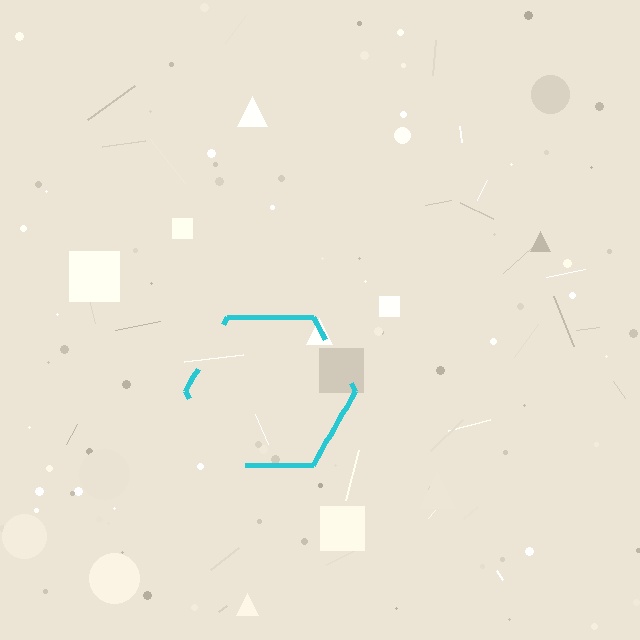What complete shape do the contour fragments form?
The contour fragments form a hexagon.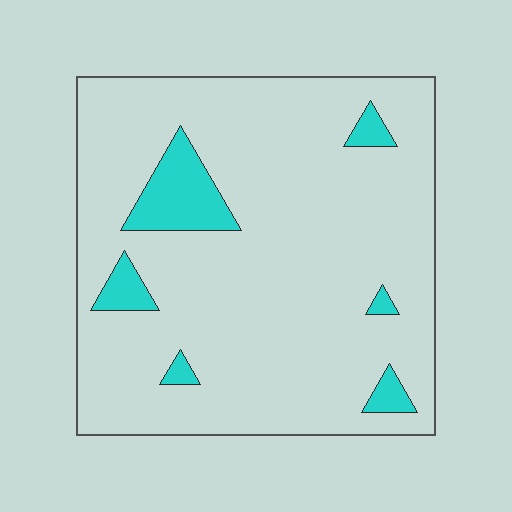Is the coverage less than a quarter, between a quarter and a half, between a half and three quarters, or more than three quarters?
Less than a quarter.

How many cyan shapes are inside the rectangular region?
6.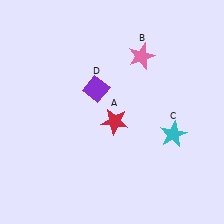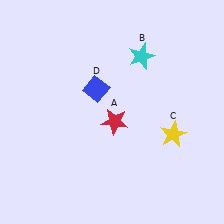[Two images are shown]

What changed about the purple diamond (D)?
In Image 1, D is purple. In Image 2, it changed to blue.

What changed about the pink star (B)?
In Image 1, B is pink. In Image 2, it changed to cyan.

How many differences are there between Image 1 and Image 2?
There are 3 differences between the two images.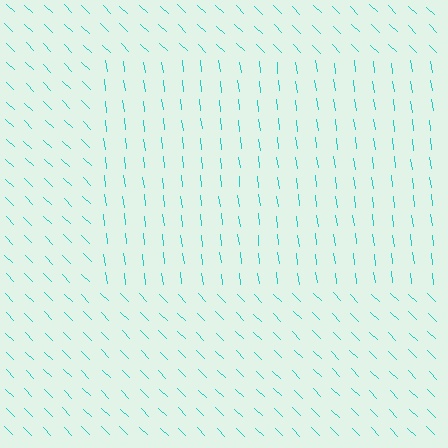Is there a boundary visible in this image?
Yes, there is a texture boundary formed by a change in line orientation.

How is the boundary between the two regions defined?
The boundary is defined purely by a change in line orientation (approximately 38 degrees difference). All lines are the same color and thickness.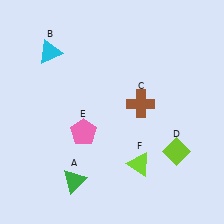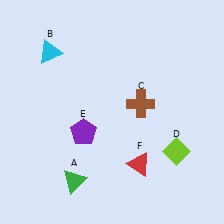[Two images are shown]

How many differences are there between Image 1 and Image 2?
There are 2 differences between the two images.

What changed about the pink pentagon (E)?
In Image 1, E is pink. In Image 2, it changed to purple.